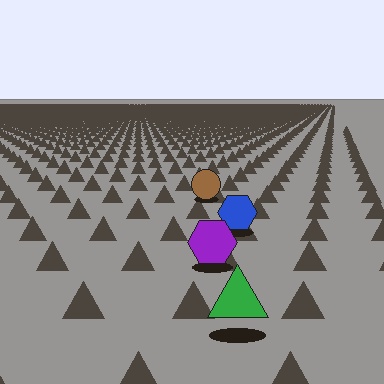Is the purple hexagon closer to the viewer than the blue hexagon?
Yes. The purple hexagon is closer — you can tell from the texture gradient: the ground texture is coarser near it.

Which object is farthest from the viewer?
The brown circle is farthest from the viewer. It appears smaller and the ground texture around it is denser.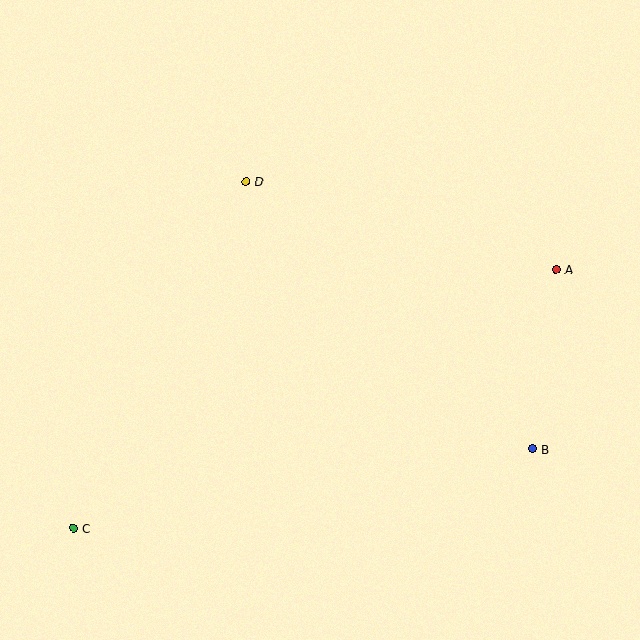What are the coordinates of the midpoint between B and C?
The midpoint between B and C is at (303, 489).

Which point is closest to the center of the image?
Point D at (246, 182) is closest to the center.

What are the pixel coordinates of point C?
Point C is at (73, 529).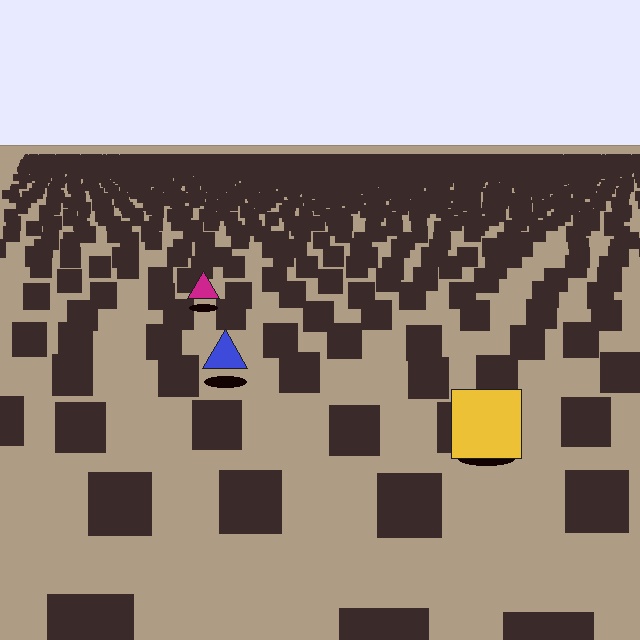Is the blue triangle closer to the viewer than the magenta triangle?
Yes. The blue triangle is closer — you can tell from the texture gradient: the ground texture is coarser near it.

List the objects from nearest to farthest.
From nearest to farthest: the yellow square, the blue triangle, the magenta triangle.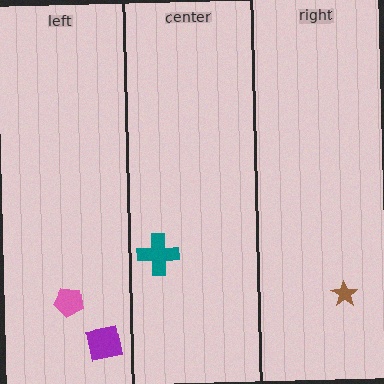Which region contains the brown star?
The right region.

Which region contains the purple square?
The left region.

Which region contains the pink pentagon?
The left region.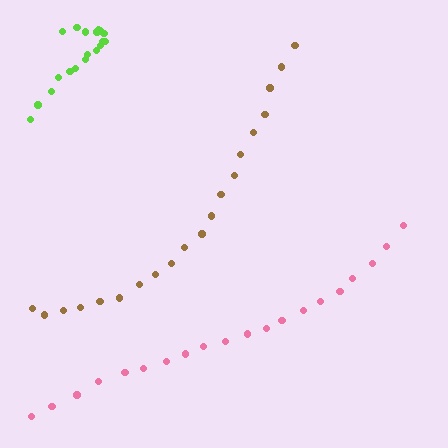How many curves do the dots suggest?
There are 3 distinct paths.